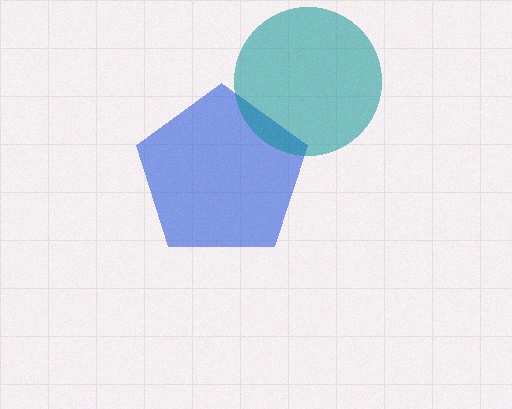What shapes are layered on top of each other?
The layered shapes are: a blue pentagon, a teal circle.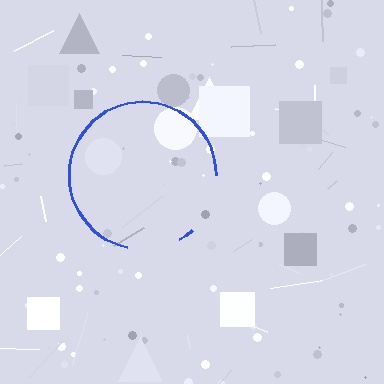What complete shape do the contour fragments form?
The contour fragments form a circle.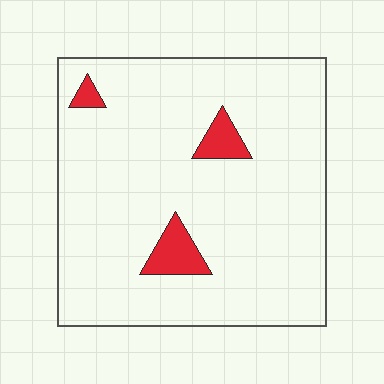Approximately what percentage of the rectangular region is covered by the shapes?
Approximately 5%.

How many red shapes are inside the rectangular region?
3.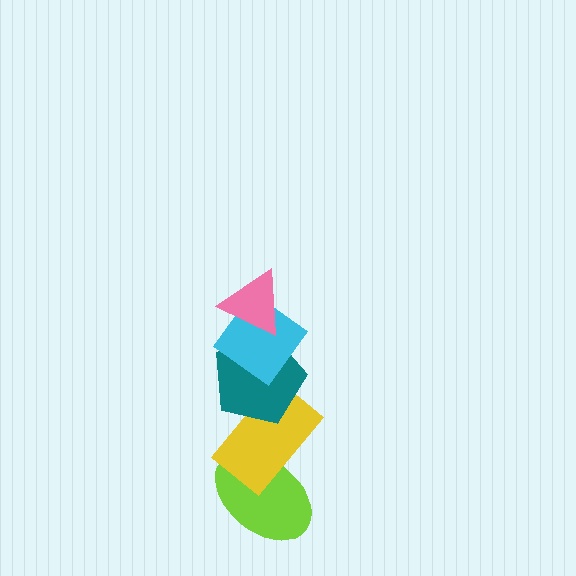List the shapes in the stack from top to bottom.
From top to bottom: the pink triangle, the cyan diamond, the teal pentagon, the yellow rectangle, the lime ellipse.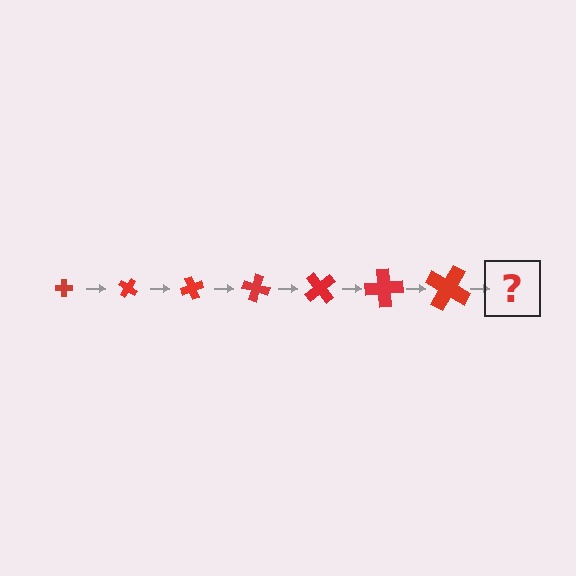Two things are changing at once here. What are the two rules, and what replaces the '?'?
The two rules are that the cross grows larger each step and it rotates 35 degrees each step. The '?' should be a cross, larger than the previous one and rotated 245 degrees from the start.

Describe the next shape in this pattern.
It should be a cross, larger than the previous one and rotated 245 degrees from the start.